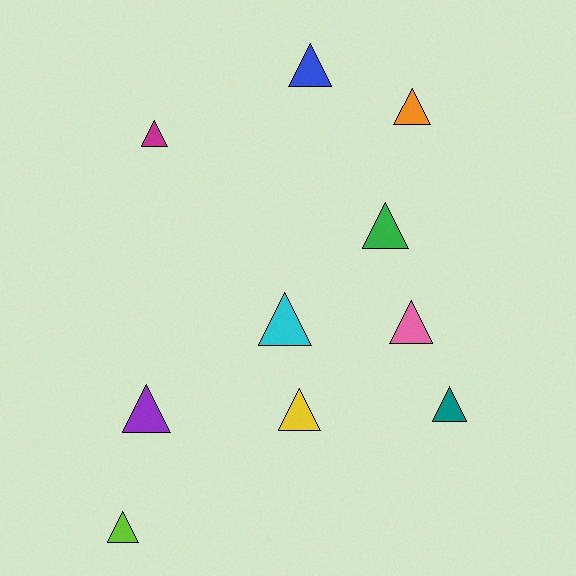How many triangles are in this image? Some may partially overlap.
There are 10 triangles.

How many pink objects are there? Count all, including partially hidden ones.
There is 1 pink object.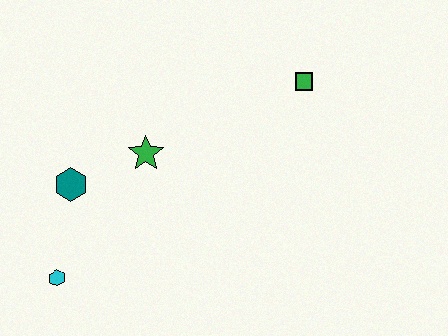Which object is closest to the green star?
The teal hexagon is closest to the green star.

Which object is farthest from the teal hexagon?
The green square is farthest from the teal hexagon.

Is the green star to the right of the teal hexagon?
Yes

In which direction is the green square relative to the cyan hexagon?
The green square is to the right of the cyan hexagon.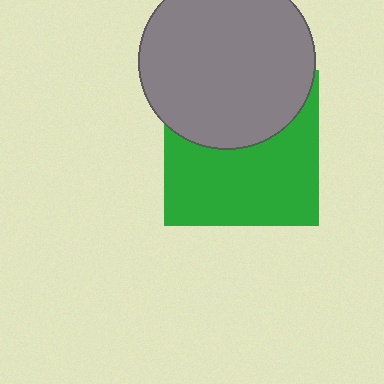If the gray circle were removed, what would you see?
You would see the complete green square.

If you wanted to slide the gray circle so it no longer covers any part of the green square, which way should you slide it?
Slide it up — that is the most direct way to separate the two shapes.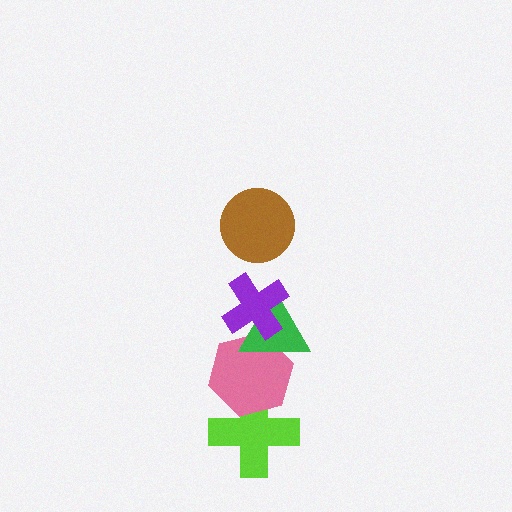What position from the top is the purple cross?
The purple cross is 2nd from the top.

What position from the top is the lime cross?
The lime cross is 5th from the top.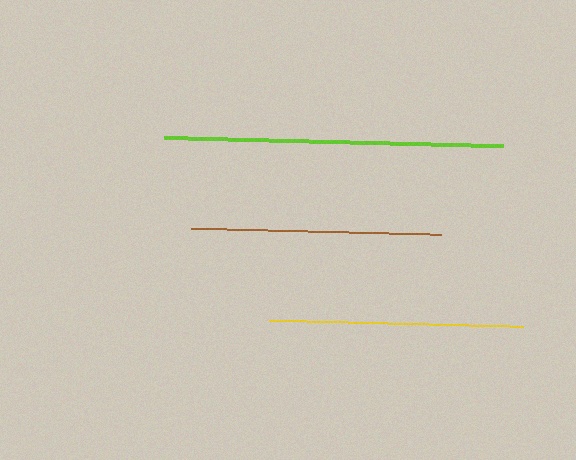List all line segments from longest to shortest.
From longest to shortest: lime, yellow, brown.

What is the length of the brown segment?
The brown segment is approximately 250 pixels long.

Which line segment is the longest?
The lime line is the longest at approximately 339 pixels.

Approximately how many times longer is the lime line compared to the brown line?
The lime line is approximately 1.4 times the length of the brown line.